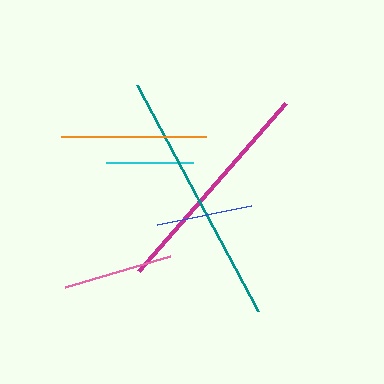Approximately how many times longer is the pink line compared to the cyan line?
The pink line is approximately 1.3 times the length of the cyan line.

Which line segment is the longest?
The teal line is the longest at approximately 256 pixels.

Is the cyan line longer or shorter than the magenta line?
The magenta line is longer than the cyan line.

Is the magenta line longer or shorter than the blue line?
The magenta line is longer than the blue line.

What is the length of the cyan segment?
The cyan segment is approximately 87 pixels long.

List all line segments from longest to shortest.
From longest to shortest: teal, magenta, orange, pink, blue, cyan.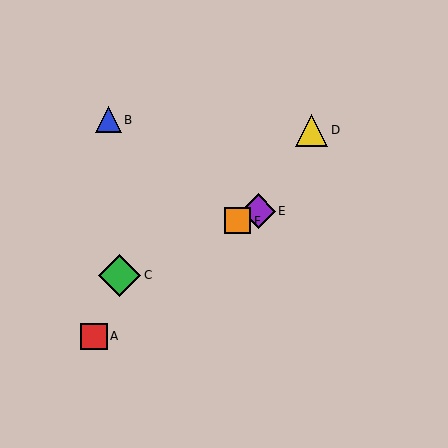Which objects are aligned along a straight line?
Objects C, E, F are aligned along a straight line.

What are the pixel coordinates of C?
Object C is at (120, 275).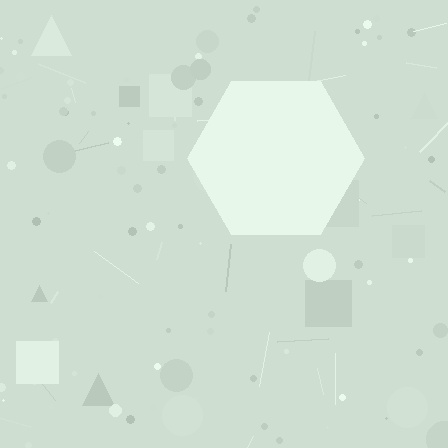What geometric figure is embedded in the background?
A hexagon is embedded in the background.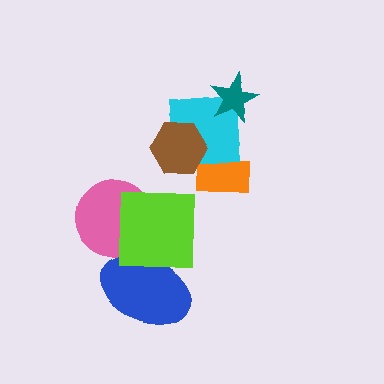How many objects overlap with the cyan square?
3 objects overlap with the cyan square.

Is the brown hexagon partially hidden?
No, no other shape covers it.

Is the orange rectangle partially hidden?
Yes, it is partially covered by another shape.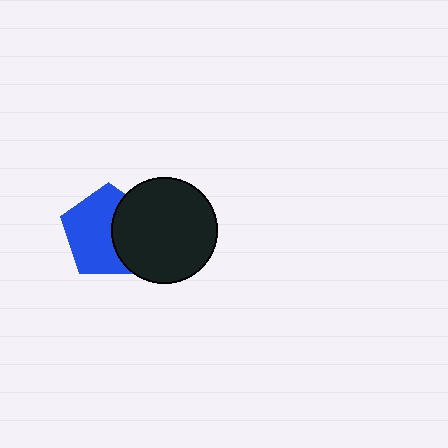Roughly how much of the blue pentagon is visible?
About half of it is visible (roughly 62%).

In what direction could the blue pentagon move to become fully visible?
The blue pentagon could move left. That would shift it out from behind the black circle entirely.